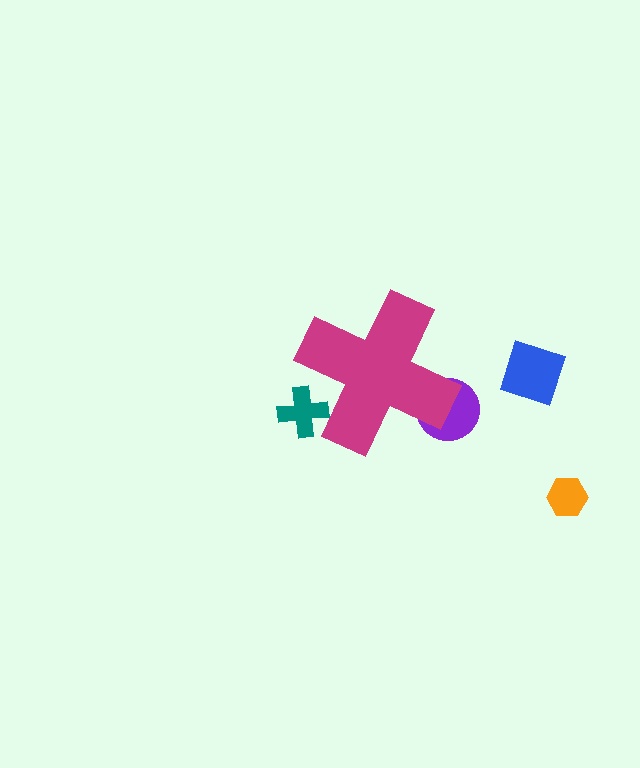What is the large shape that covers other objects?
A magenta cross.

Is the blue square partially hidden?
No, the blue square is fully visible.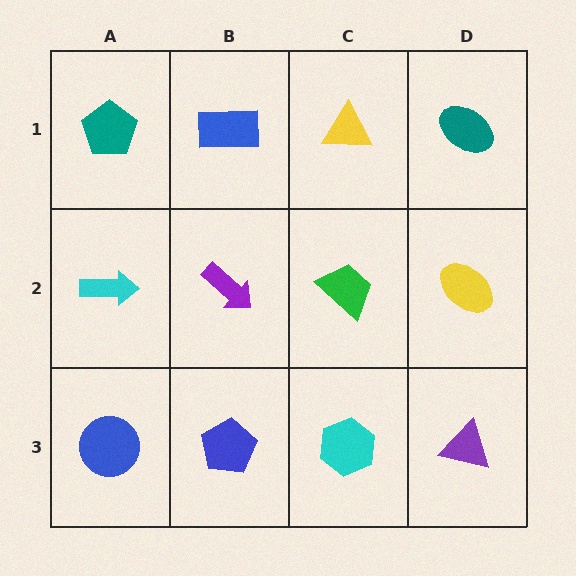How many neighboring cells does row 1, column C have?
3.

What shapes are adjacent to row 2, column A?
A teal pentagon (row 1, column A), a blue circle (row 3, column A), a purple arrow (row 2, column B).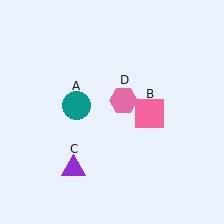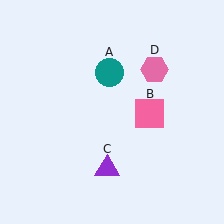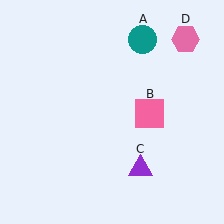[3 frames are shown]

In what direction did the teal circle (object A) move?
The teal circle (object A) moved up and to the right.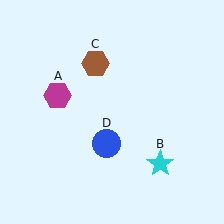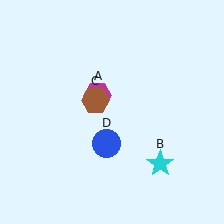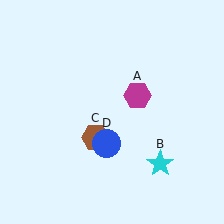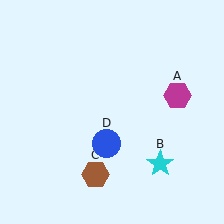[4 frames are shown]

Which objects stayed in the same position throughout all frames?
Cyan star (object B) and blue circle (object D) remained stationary.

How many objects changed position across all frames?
2 objects changed position: magenta hexagon (object A), brown hexagon (object C).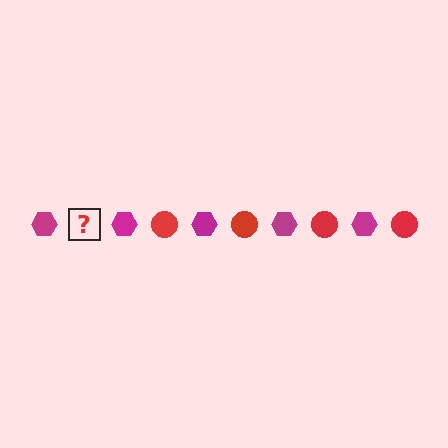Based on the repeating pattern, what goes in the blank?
The blank should be a red circle.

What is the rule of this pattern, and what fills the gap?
The rule is that the pattern alternates between magenta hexagon and red circle. The gap should be filled with a red circle.